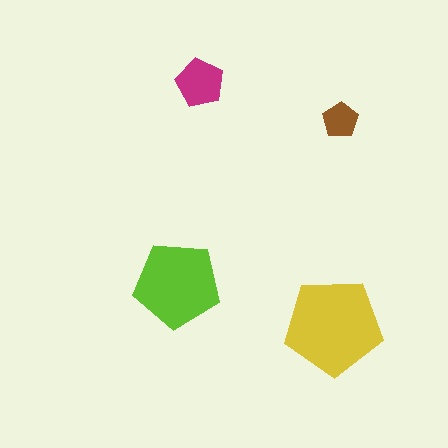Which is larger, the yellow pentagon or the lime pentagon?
The yellow one.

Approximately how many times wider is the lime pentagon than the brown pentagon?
About 2.5 times wider.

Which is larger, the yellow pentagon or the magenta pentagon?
The yellow one.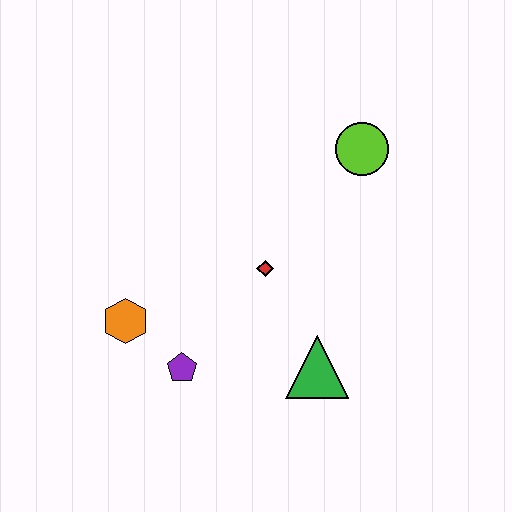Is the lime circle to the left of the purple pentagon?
No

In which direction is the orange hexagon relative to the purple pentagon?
The orange hexagon is to the left of the purple pentagon.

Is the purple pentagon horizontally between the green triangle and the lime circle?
No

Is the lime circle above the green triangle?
Yes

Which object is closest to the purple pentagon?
The orange hexagon is closest to the purple pentagon.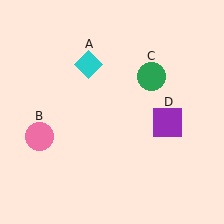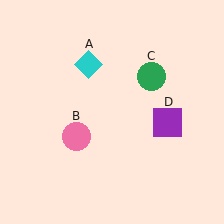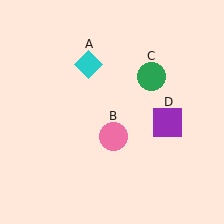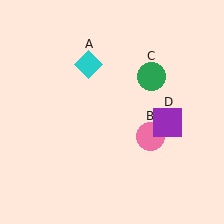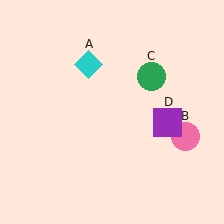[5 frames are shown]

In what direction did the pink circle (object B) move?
The pink circle (object B) moved right.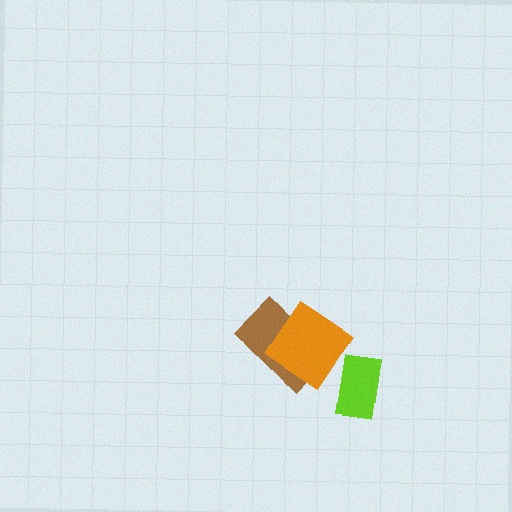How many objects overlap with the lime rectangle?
0 objects overlap with the lime rectangle.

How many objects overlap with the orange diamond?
1 object overlaps with the orange diamond.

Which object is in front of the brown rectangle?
The orange diamond is in front of the brown rectangle.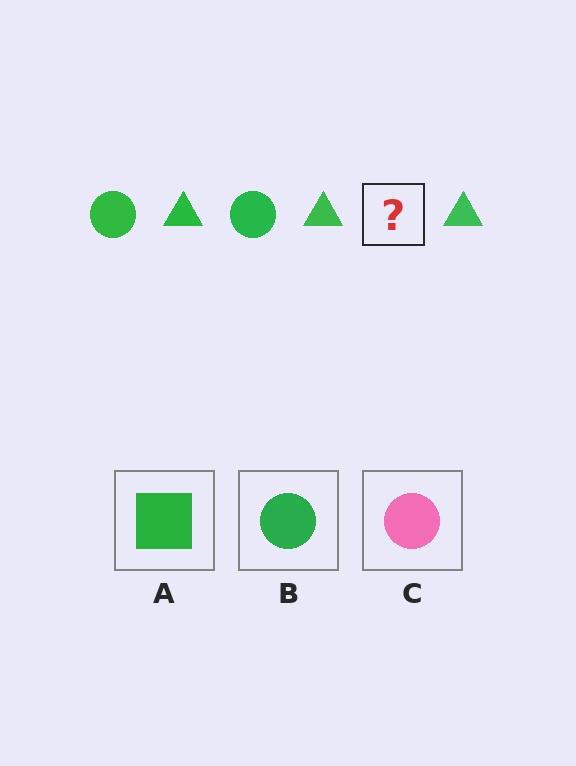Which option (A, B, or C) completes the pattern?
B.